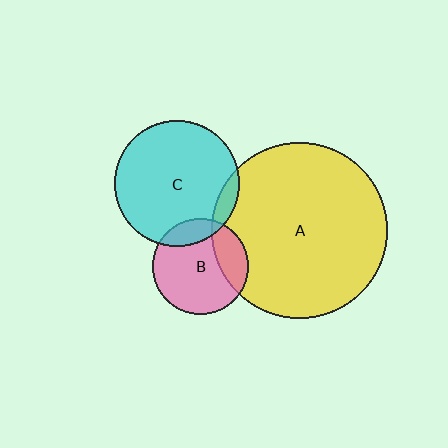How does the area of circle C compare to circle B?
Approximately 1.7 times.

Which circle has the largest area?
Circle A (yellow).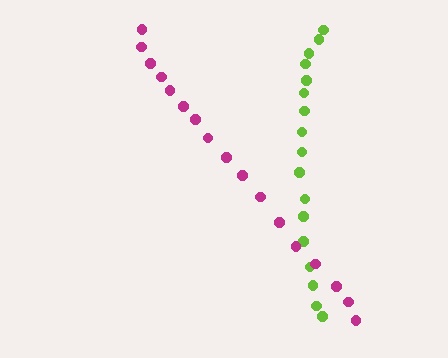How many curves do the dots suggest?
There are 2 distinct paths.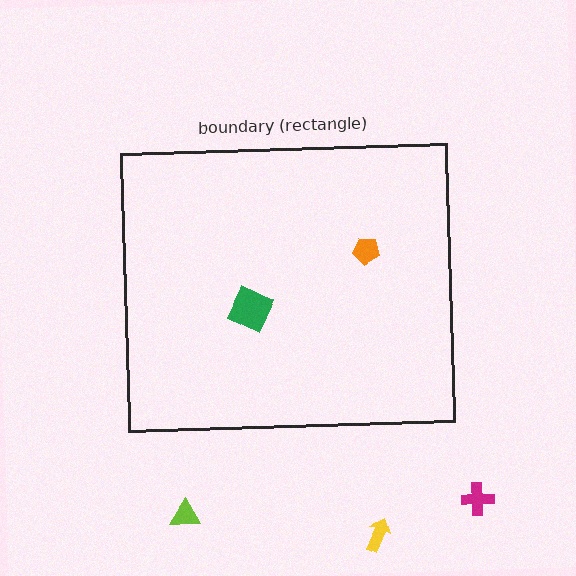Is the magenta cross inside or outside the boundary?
Outside.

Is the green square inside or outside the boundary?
Inside.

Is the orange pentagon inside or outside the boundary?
Inside.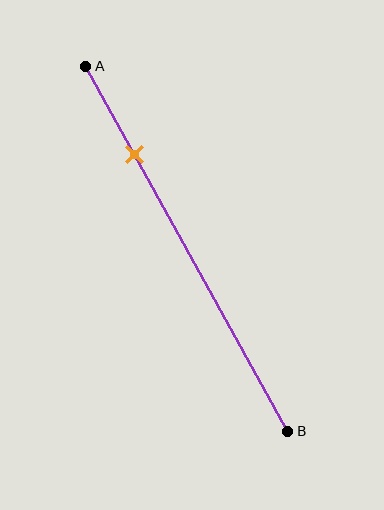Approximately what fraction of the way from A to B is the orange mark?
The orange mark is approximately 25% of the way from A to B.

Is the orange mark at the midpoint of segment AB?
No, the mark is at about 25% from A, not at the 50% midpoint.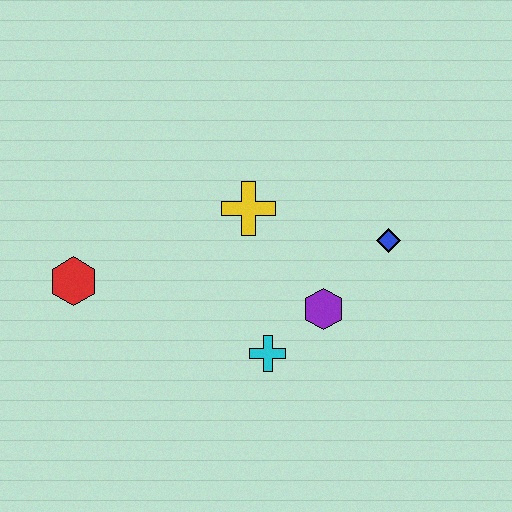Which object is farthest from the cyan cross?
The red hexagon is farthest from the cyan cross.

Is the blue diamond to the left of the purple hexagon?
No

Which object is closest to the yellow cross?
The purple hexagon is closest to the yellow cross.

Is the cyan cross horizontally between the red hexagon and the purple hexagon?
Yes